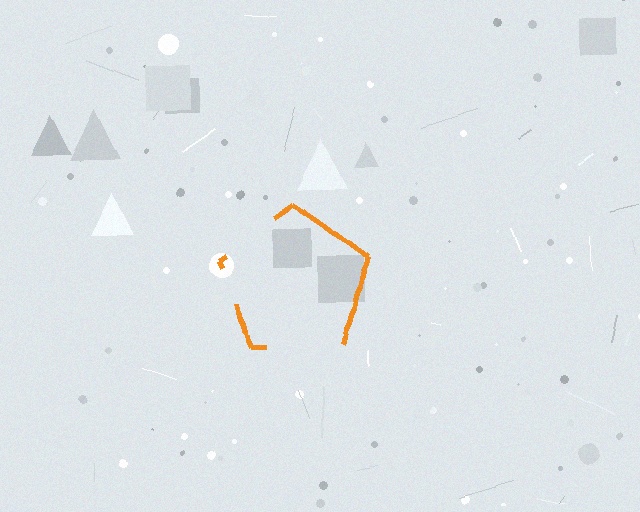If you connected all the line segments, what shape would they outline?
They would outline a pentagon.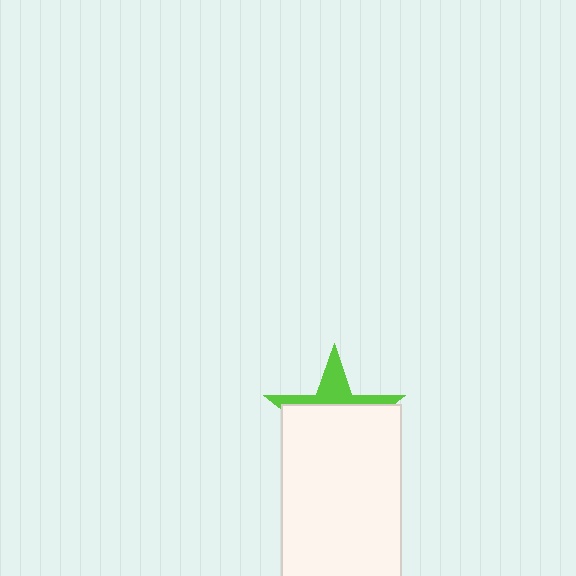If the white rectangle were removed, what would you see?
You would see the complete lime star.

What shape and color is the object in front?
The object in front is a white rectangle.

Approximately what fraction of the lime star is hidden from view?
Roughly 69% of the lime star is hidden behind the white rectangle.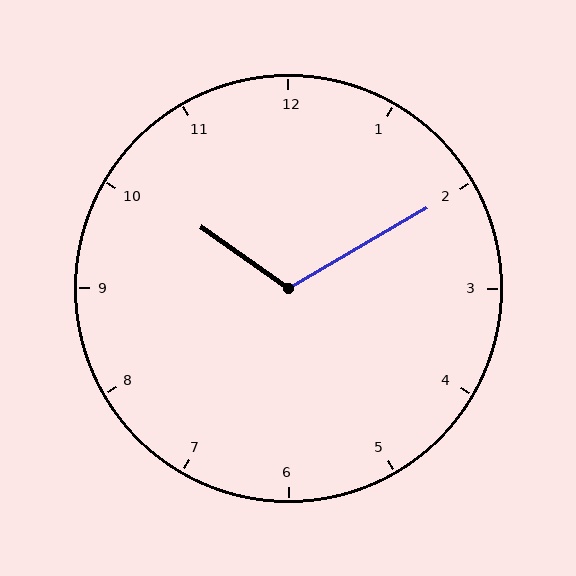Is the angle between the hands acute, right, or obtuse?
It is obtuse.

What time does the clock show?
10:10.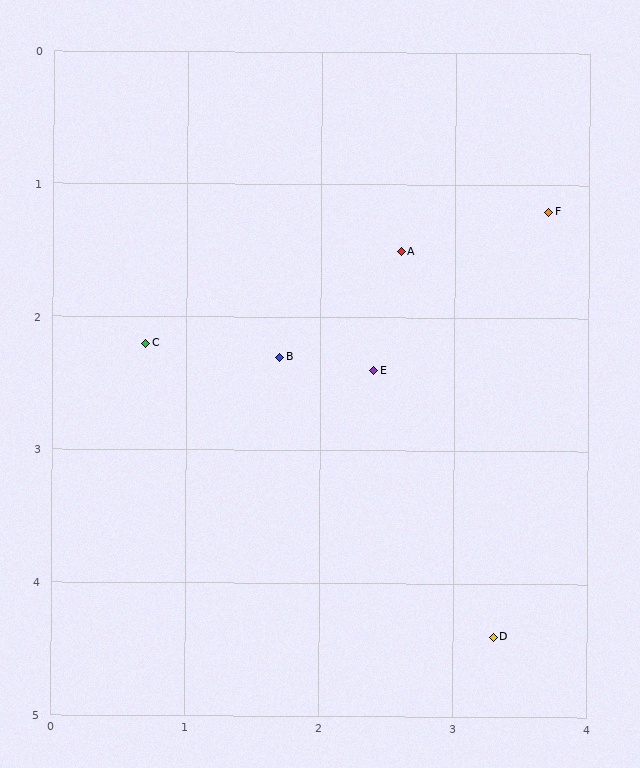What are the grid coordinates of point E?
Point E is at approximately (2.4, 2.4).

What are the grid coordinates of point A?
Point A is at approximately (2.6, 1.5).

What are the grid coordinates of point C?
Point C is at approximately (0.7, 2.2).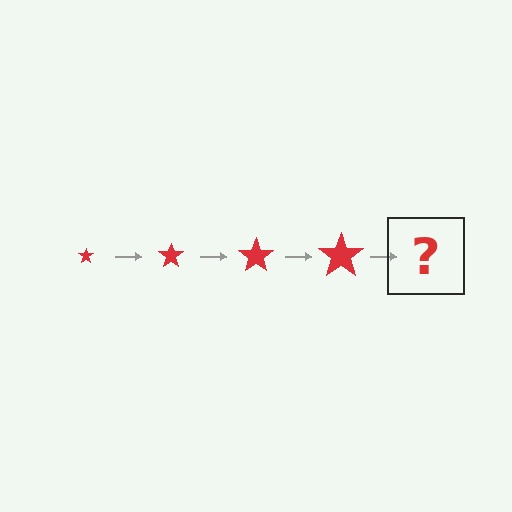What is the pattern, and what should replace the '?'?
The pattern is that the star gets progressively larger each step. The '?' should be a red star, larger than the previous one.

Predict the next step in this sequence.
The next step is a red star, larger than the previous one.